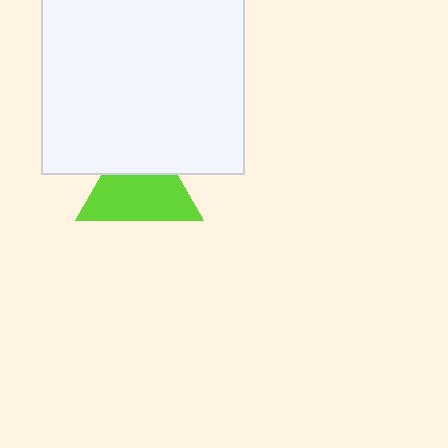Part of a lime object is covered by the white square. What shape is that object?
It is a triangle.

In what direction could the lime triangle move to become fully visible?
The lime triangle could move down. That would shift it out from behind the white square entirely.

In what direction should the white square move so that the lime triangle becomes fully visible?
The white square should move up. That is the shortest direction to clear the overlap and leave the lime triangle fully visible.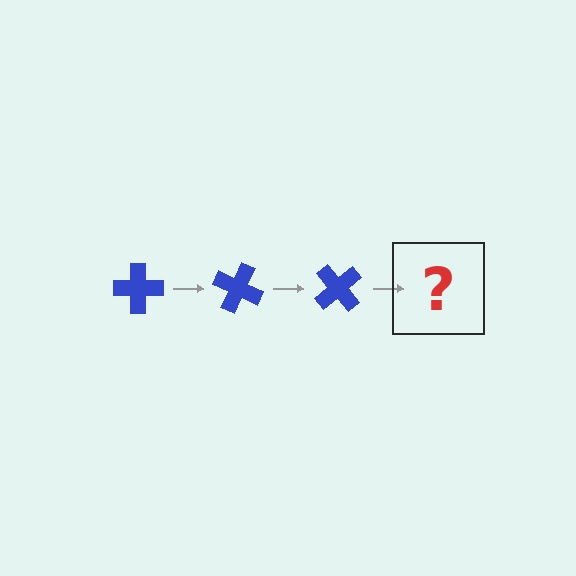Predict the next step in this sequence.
The next step is a blue cross rotated 75 degrees.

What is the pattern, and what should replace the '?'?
The pattern is that the cross rotates 25 degrees each step. The '?' should be a blue cross rotated 75 degrees.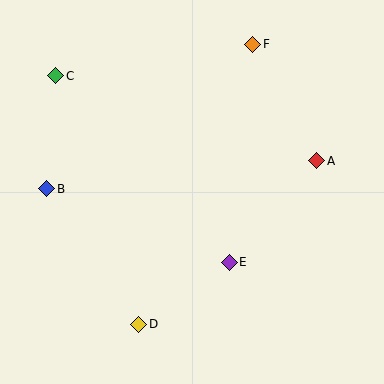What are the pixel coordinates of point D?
Point D is at (139, 324).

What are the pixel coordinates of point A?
Point A is at (317, 161).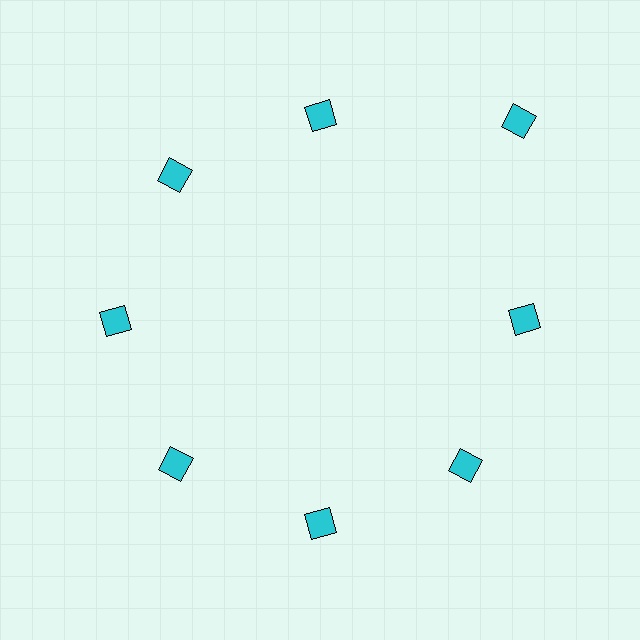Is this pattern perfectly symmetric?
No. The 8 cyan diamonds are arranged in a ring, but one element near the 2 o'clock position is pushed outward from the center, breaking the 8-fold rotational symmetry.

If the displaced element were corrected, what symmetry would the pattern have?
It would have 8-fold rotational symmetry — the pattern would map onto itself every 45 degrees.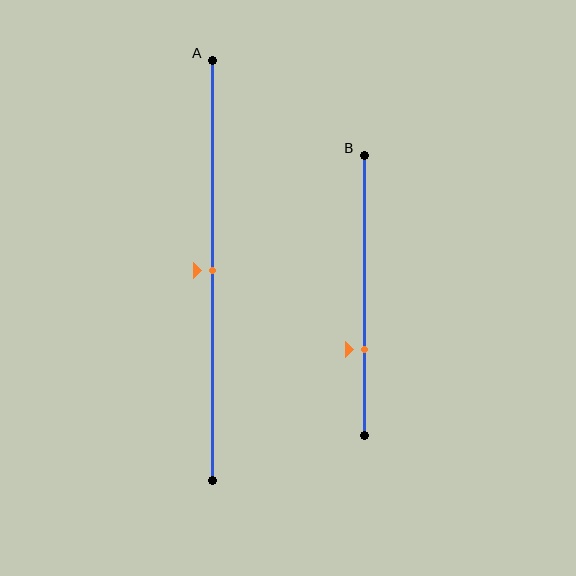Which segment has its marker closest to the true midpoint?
Segment A has its marker closest to the true midpoint.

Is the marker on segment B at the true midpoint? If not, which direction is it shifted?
No, the marker on segment B is shifted downward by about 19% of the segment length.